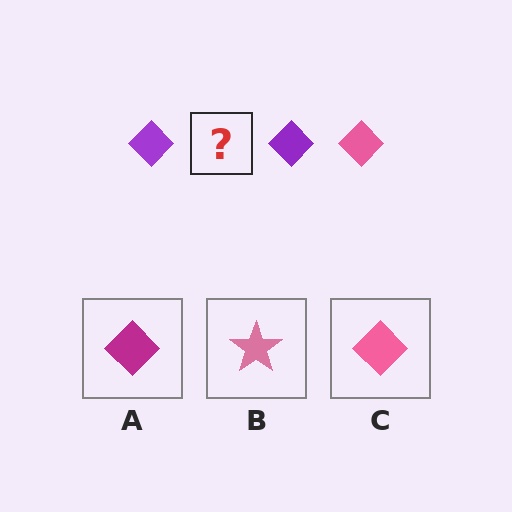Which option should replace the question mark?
Option C.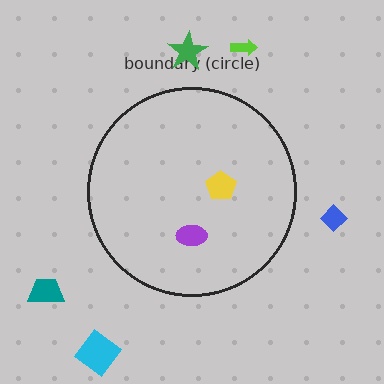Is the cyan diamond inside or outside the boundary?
Outside.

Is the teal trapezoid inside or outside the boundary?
Outside.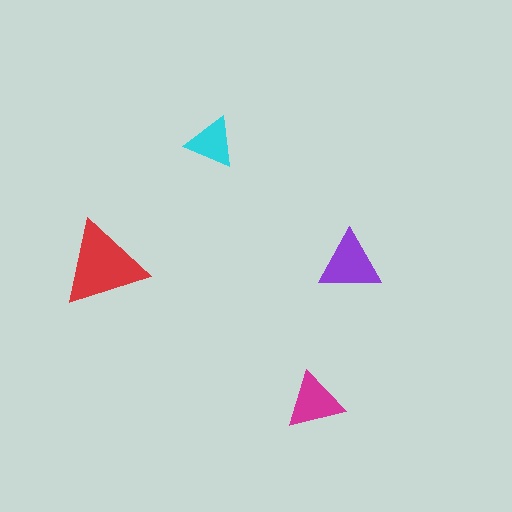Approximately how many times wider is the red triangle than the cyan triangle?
About 1.5 times wider.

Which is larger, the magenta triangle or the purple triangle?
The purple one.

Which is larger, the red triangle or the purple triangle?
The red one.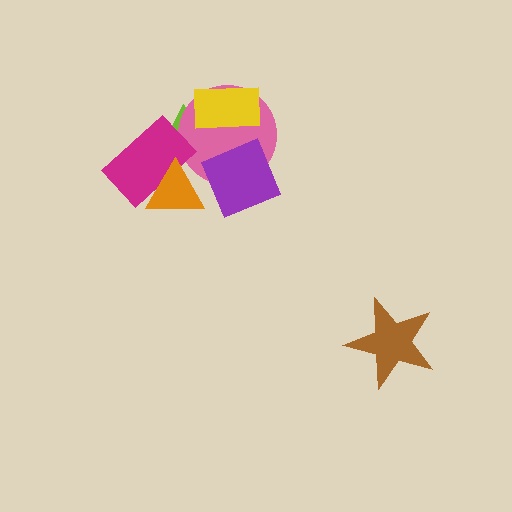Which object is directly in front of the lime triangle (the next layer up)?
The pink circle is directly in front of the lime triangle.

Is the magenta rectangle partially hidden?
Yes, it is partially covered by another shape.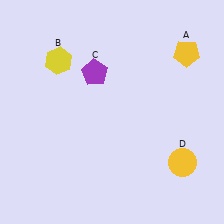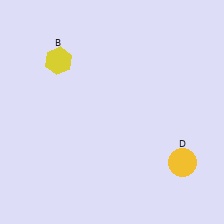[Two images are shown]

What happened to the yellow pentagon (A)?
The yellow pentagon (A) was removed in Image 2. It was in the top-right area of Image 1.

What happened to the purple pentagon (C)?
The purple pentagon (C) was removed in Image 2. It was in the top-left area of Image 1.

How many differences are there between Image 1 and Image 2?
There are 2 differences between the two images.